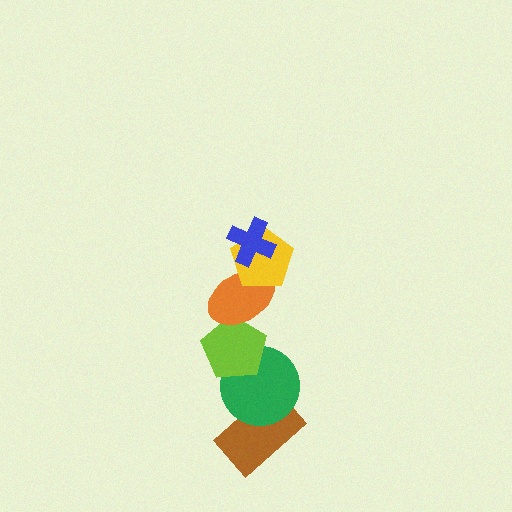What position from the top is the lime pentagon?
The lime pentagon is 4th from the top.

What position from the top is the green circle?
The green circle is 5th from the top.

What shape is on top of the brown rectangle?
The green circle is on top of the brown rectangle.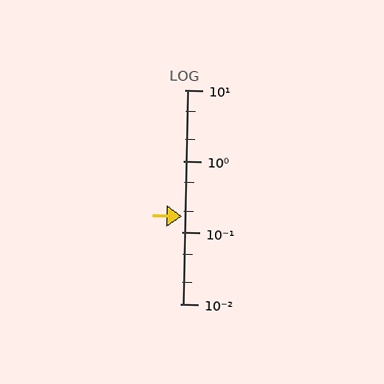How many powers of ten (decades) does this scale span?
The scale spans 3 decades, from 0.01 to 10.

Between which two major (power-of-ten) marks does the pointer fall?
The pointer is between 0.1 and 1.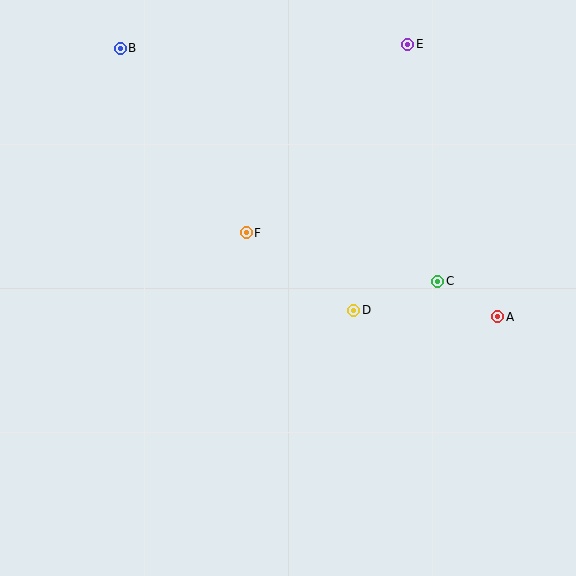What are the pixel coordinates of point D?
Point D is at (354, 310).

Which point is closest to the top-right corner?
Point E is closest to the top-right corner.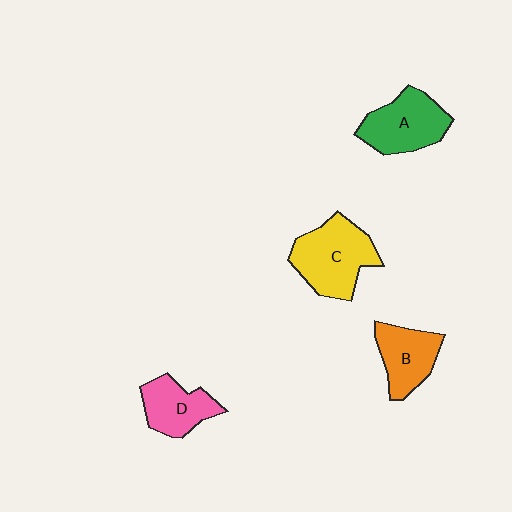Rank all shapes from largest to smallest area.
From largest to smallest: C (yellow), A (green), B (orange), D (pink).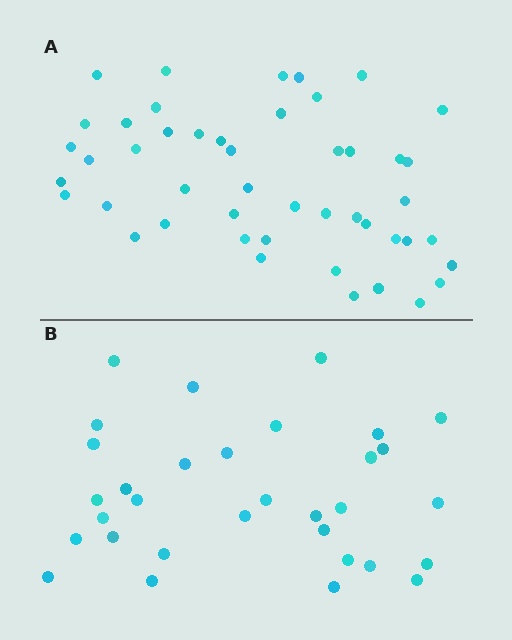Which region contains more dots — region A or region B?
Region A (the top region) has more dots.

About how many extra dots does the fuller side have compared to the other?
Region A has approximately 15 more dots than region B.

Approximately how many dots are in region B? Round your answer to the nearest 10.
About 30 dots. (The exact count is 32, which rounds to 30.)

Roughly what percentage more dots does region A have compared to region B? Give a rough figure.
About 45% more.